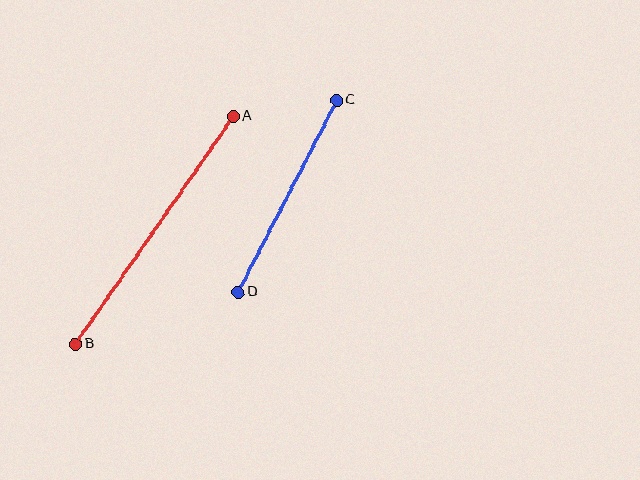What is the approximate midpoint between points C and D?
The midpoint is at approximately (287, 196) pixels.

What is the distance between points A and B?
The distance is approximately 277 pixels.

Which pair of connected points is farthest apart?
Points A and B are farthest apart.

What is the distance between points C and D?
The distance is approximately 216 pixels.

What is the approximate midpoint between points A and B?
The midpoint is at approximately (154, 230) pixels.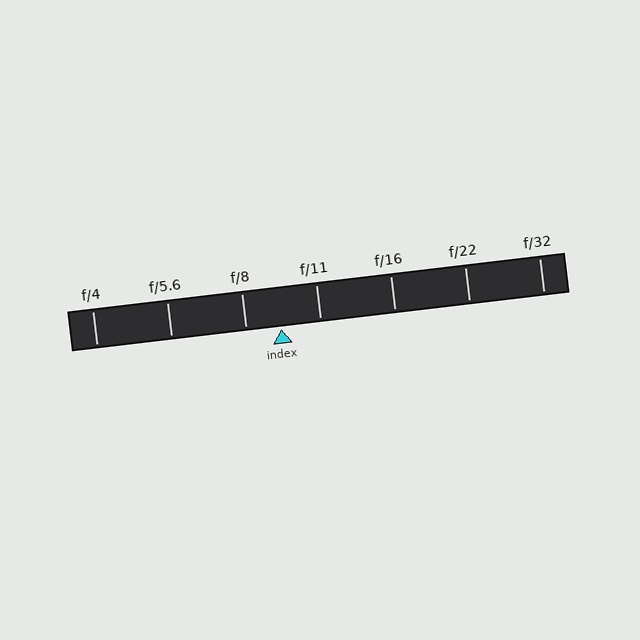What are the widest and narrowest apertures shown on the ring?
The widest aperture shown is f/4 and the narrowest is f/32.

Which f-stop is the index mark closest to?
The index mark is closest to f/8.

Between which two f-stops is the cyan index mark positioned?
The index mark is between f/8 and f/11.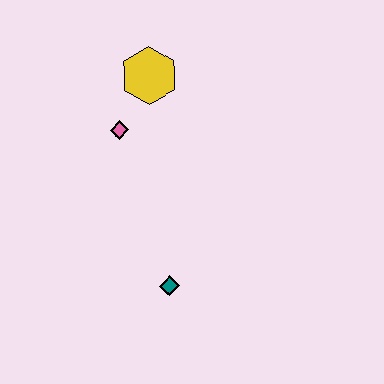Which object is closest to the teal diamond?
The pink diamond is closest to the teal diamond.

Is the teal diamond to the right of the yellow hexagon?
Yes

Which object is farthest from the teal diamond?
The yellow hexagon is farthest from the teal diamond.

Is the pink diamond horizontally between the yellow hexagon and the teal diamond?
No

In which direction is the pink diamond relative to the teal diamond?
The pink diamond is above the teal diamond.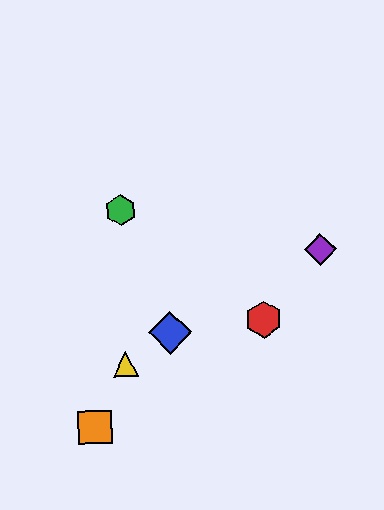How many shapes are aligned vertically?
2 shapes (the green hexagon, the yellow triangle) are aligned vertically.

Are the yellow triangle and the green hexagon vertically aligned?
Yes, both are at x≈126.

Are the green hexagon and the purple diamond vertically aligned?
No, the green hexagon is at x≈121 and the purple diamond is at x≈321.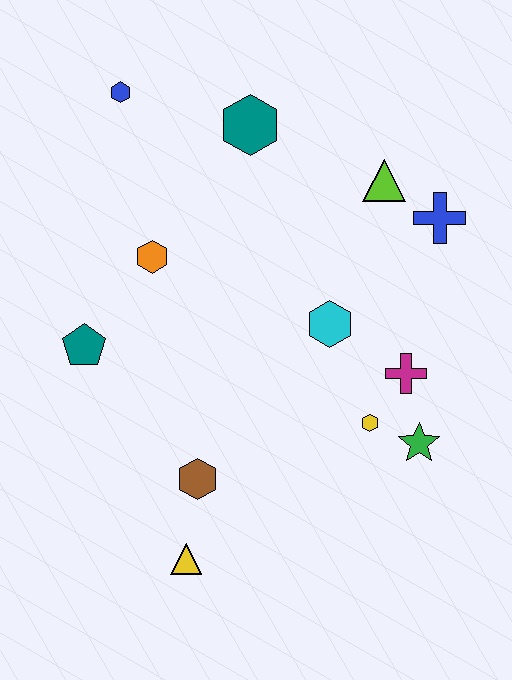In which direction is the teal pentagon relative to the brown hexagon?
The teal pentagon is above the brown hexagon.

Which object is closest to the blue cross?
The lime triangle is closest to the blue cross.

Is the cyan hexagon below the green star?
No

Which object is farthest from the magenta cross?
The blue hexagon is farthest from the magenta cross.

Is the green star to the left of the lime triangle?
No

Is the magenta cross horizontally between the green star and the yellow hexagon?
Yes